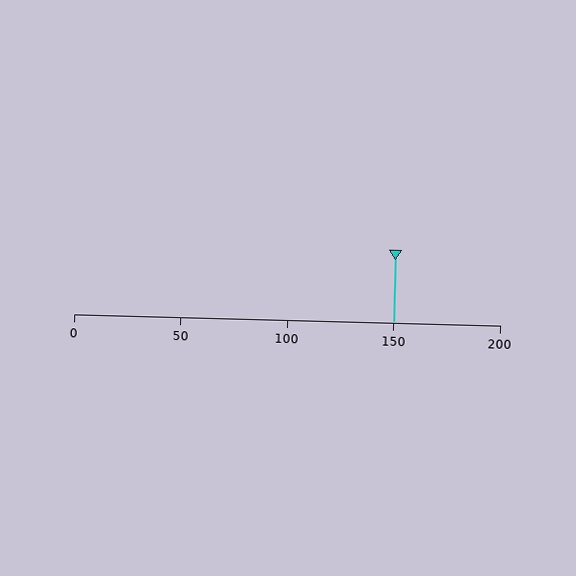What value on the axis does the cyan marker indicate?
The marker indicates approximately 150.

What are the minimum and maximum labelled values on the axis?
The axis runs from 0 to 200.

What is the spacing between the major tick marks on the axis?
The major ticks are spaced 50 apart.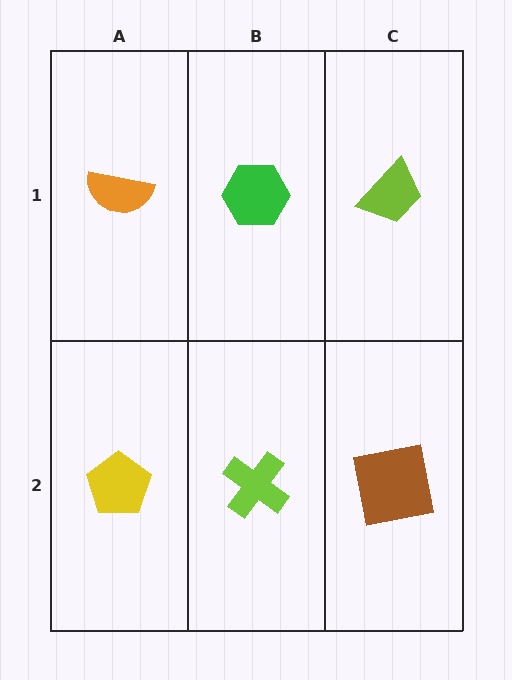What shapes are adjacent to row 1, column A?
A yellow pentagon (row 2, column A), a green hexagon (row 1, column B).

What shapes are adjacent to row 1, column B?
A lime cross (row 2, column B), an orange semicircle (row 1, column A), a lime trapezoid (row 1, column C).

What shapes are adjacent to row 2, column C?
A lime trapezoid (row 1, column C), a lime cross (row 2, column B).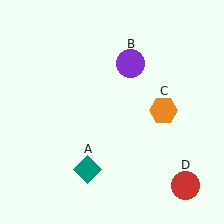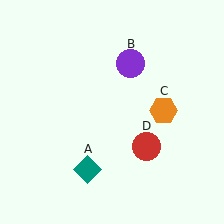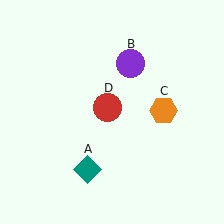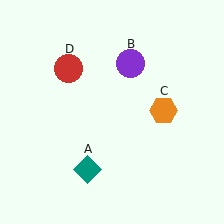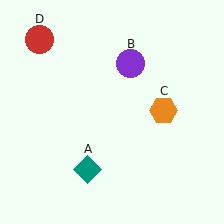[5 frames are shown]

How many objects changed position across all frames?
1 object changed position: red circle (object D).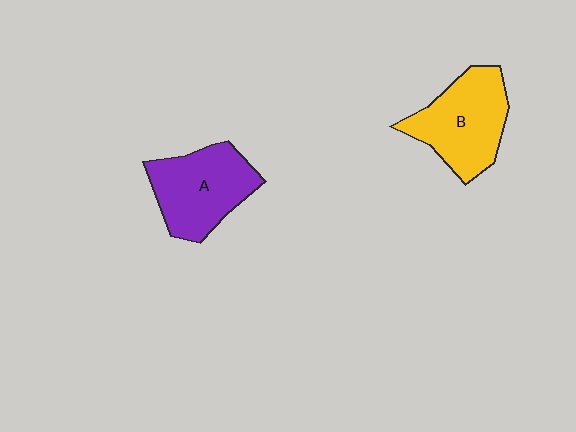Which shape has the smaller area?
Shape A (purple).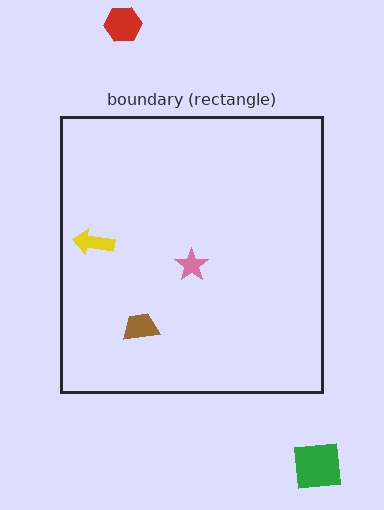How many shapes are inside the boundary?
3 inside, 2 outside.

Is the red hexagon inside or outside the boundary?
Outside.